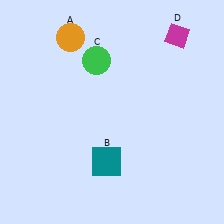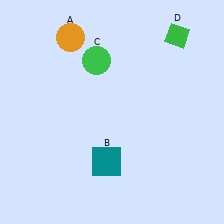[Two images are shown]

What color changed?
The diamond (D) changed from magenta in Image 1 to green in Image 2.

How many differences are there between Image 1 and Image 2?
There is 1 difference between the two images.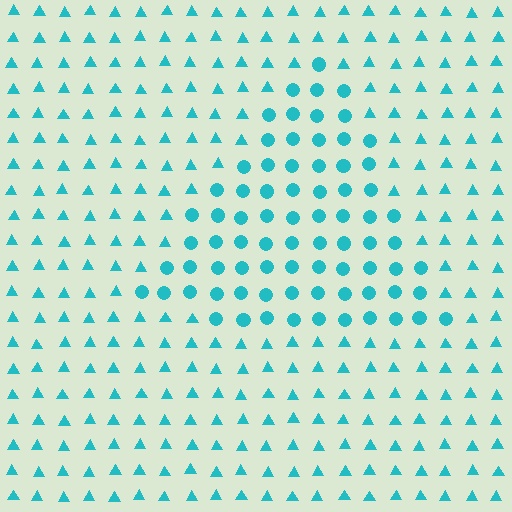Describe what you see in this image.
The image is filled with small cyan elements arranged in a uniform grid. A triangle-shaped region contains circles, while the surrounding area contains triangles. The boundary is defined purely by the change in element shape.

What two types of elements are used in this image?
The image uses circles inside the triangle region and triangles outside it.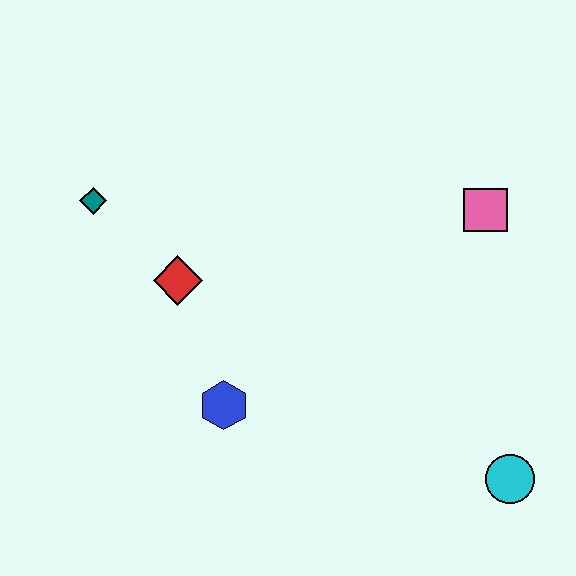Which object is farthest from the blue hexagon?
The pink square is farthest from the blue hexagon.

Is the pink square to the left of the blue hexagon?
No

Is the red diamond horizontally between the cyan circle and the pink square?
No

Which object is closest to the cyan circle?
The pink square is closest to the cyan circle.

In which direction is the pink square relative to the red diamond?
The pink square is to the right of the red diamond.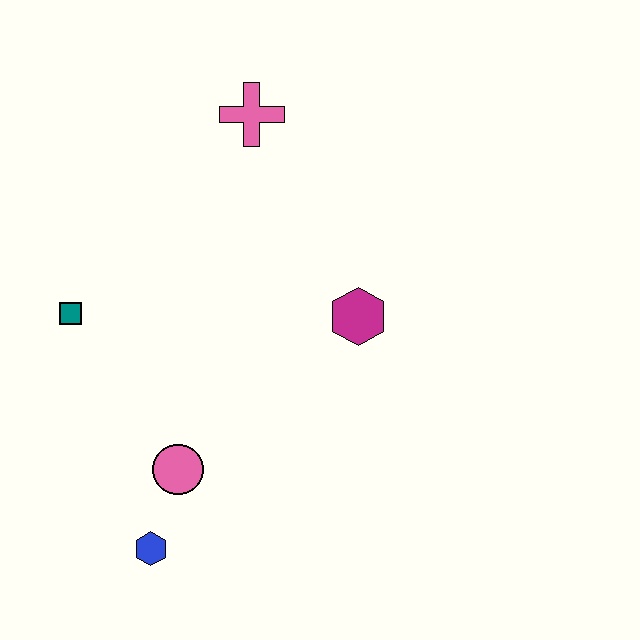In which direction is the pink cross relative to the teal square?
The pink cross is above the teal square.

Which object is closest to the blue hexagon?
The pink circle is closest to the blue hexagon.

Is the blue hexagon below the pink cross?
Yes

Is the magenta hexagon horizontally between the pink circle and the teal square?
No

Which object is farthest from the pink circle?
The pink cross is farthest from the pink circle.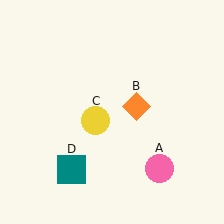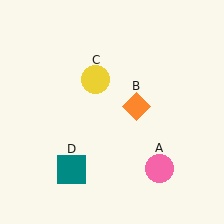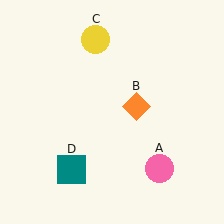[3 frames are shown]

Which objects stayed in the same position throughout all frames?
Pink circle (object A) and orange diamond (object B) and teal square (object D) remained stationary.